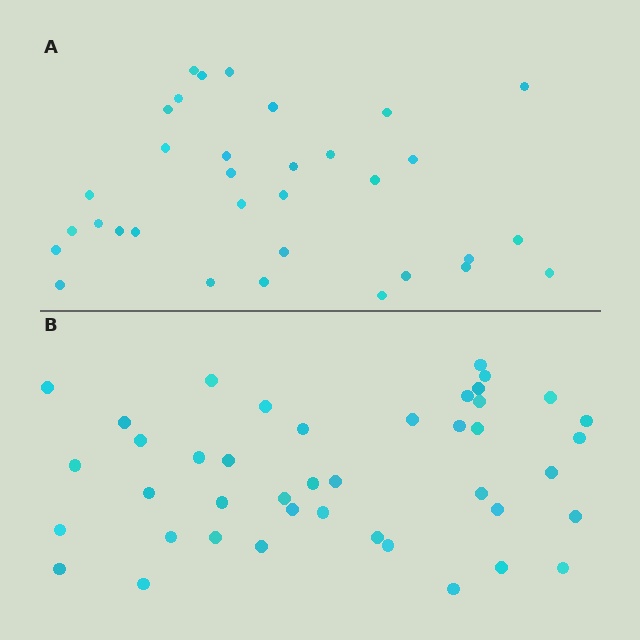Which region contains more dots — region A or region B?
Region B (the bottom region) has more dots.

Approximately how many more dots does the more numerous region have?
Region B has roughly 8 or so more dots than region A.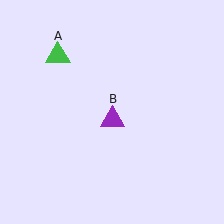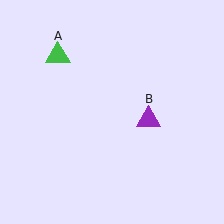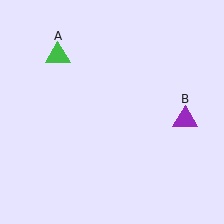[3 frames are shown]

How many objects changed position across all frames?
1 object changed position: purple triangle (object B).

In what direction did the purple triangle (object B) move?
The purple triangle (object B) moved right.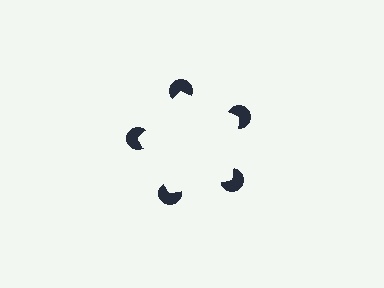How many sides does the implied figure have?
5 sides.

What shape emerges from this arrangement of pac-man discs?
An illusory pentagon — its edges are inferred from the aligned wedge cuts in the pac-man discs, not physically drawn.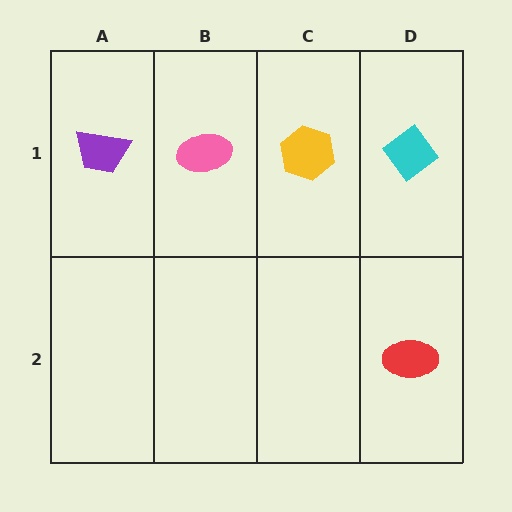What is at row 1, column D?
A cyan diamond.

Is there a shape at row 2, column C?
No, that cell is empty.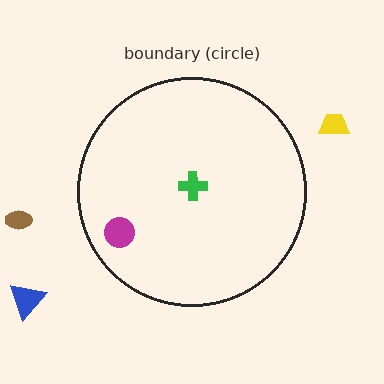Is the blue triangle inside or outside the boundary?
Outside.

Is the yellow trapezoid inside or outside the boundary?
Outside.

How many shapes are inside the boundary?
2 inside, 3 outside.